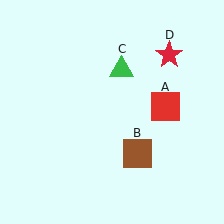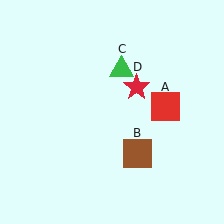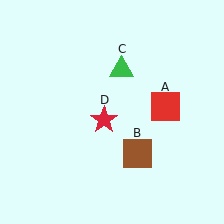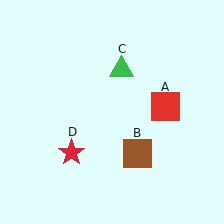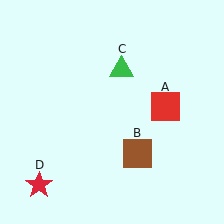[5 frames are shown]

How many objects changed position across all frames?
1 object changed position: red star (object D).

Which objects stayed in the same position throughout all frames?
Red square (object A) and brown square (object B) and green triangle (object C) remained stationary.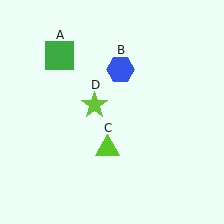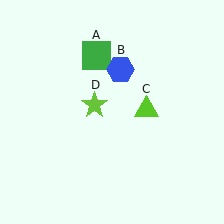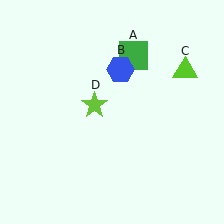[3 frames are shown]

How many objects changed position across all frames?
2 objects changed position: green square (object A), lime triangle (object C).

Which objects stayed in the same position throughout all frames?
Blue hexagon (object B) and lime star (object D) remained stationary.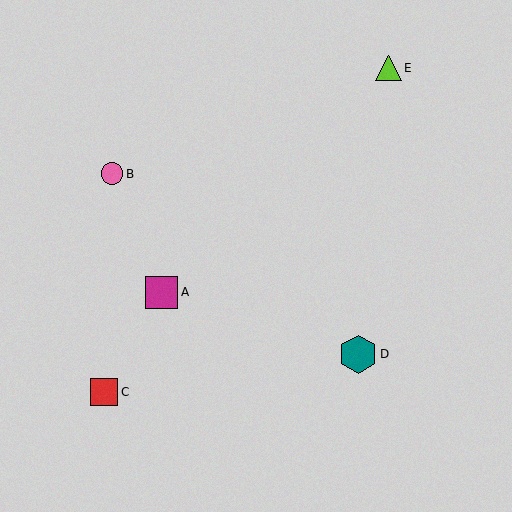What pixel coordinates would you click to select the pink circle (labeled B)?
Click at (112, 174) to select the pink circle B.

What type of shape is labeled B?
Shape B is a pink circle.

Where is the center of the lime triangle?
The center of the lime triangle is at (389, 68).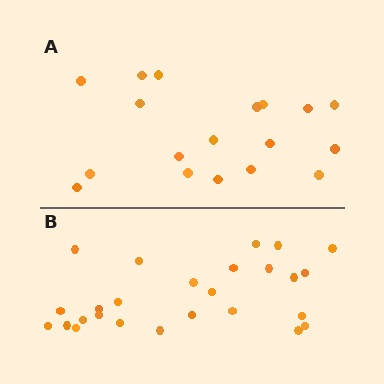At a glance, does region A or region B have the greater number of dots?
Region B (the bottom region) has more dots.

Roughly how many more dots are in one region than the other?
Region B has roughly 8 or so more dots than region A.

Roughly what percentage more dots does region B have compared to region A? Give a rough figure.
About 45% more.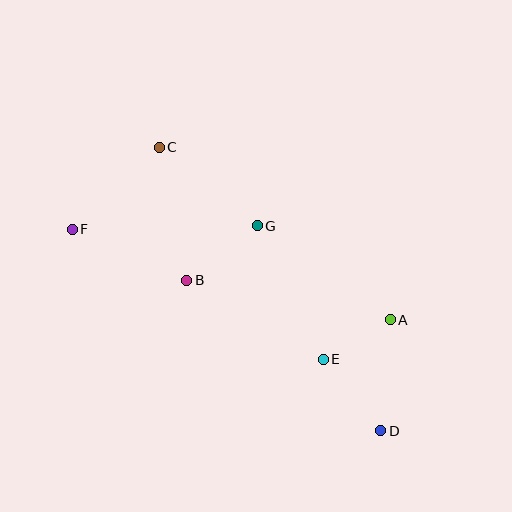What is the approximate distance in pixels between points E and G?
The distance between E and G is approximately 149 pixels.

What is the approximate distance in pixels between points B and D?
The distance between B and D is approximately 246 pixels.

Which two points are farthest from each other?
Points D and F are farthest from each other.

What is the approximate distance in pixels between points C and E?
The distance between C and E is approximately 268 pixels.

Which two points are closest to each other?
Points A and E are closest to each other.